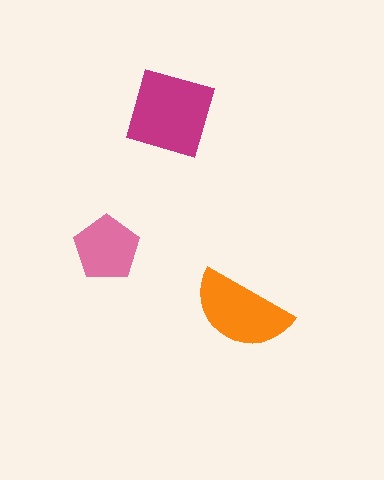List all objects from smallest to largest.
The pink pentagon, the orange semicircle, the magenta diamond.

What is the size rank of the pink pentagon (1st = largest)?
3rd.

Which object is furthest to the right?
The orange semicircle is rightmost.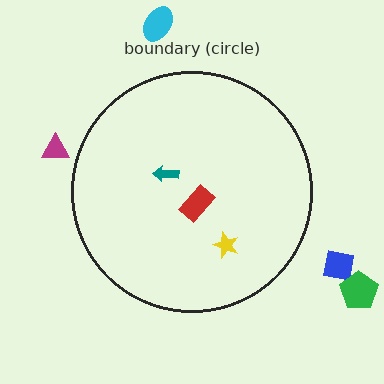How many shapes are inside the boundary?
3 inside, 4 outside.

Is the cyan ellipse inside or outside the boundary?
Outside.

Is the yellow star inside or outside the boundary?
Inside.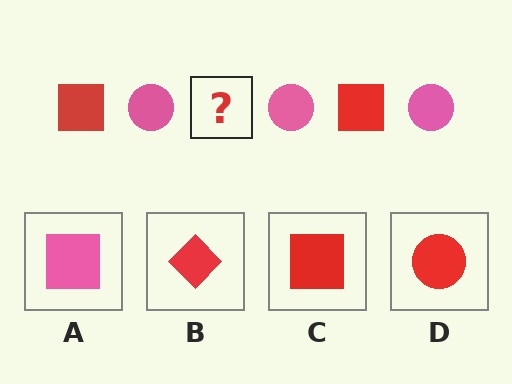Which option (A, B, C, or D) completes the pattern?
C.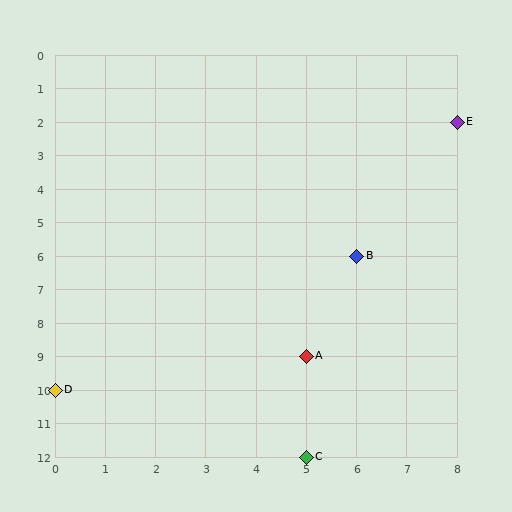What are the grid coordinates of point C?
Point C is at grid coordinates (5, 12).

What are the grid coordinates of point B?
Point B is at grid coordinates (6, 6).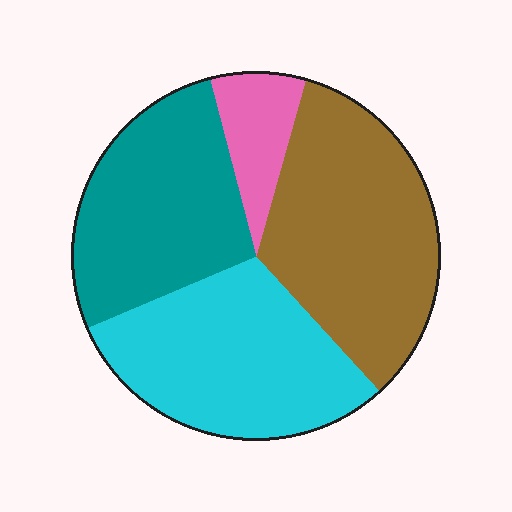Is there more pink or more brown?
Brown.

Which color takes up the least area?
Pink, at roughly 10%.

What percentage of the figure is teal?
Teal covers around 25% of the figure.